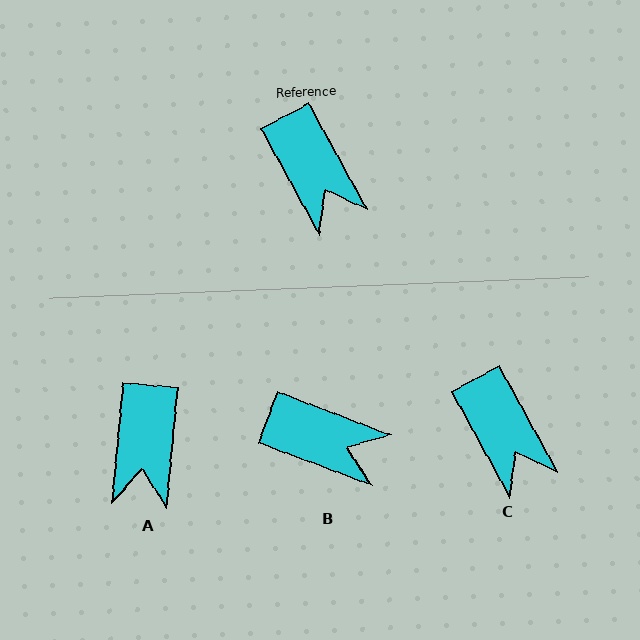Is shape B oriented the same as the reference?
No, it is off by about 41 degrees.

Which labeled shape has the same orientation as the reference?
C.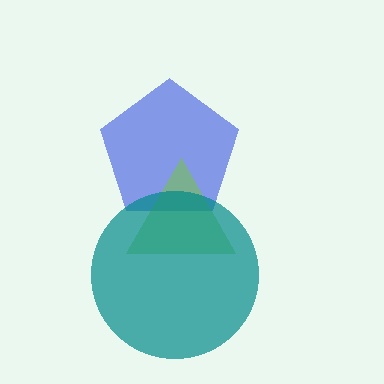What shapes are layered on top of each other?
The layered shapes are: a blue pentagon, a lime triangle, a teal circle.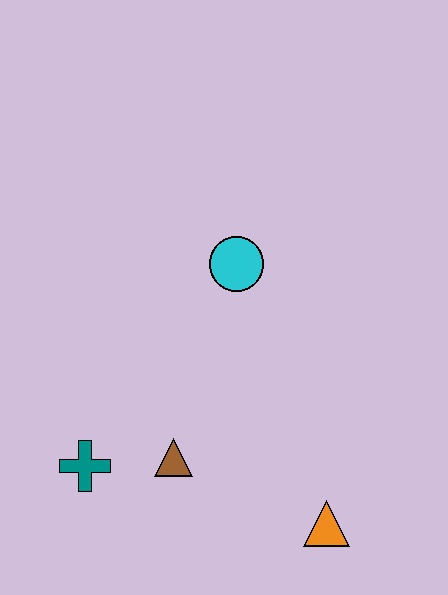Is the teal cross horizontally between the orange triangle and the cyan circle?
No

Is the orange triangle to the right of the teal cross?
Yes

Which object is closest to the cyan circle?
The brown triangle is closest to the cyan circle.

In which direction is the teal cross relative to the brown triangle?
The teal cross is to the left of the brown triangle.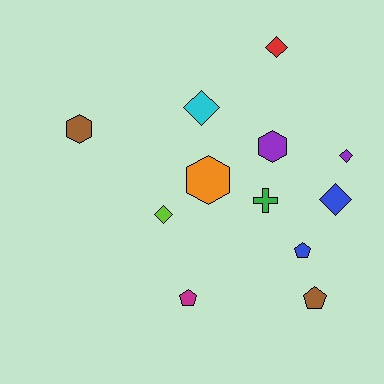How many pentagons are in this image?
There are 3 pentagons.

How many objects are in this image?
There are 12 objects.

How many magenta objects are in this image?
There is 1 magenta object.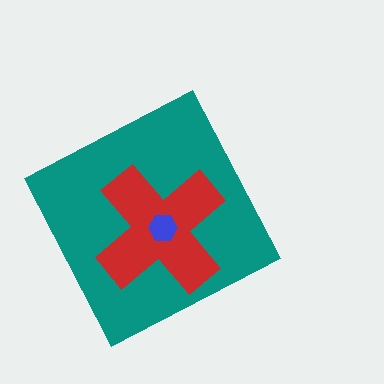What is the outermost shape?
The teal diamond.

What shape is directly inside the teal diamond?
The red cross.